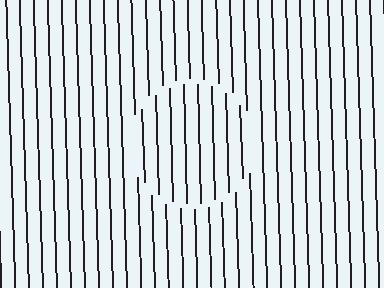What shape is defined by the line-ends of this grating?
An illusory circle. The interior of the shape contains the same grating, shifted by half a period — the contour is defined by the phase discontinuity where line-ends from the inner and outer gratings abut.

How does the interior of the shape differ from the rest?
The interior of the shape contains the same grating, shifted by half a period — the contour is defined by the phase discontinuity where line-ends from the inner and outer gratings abut.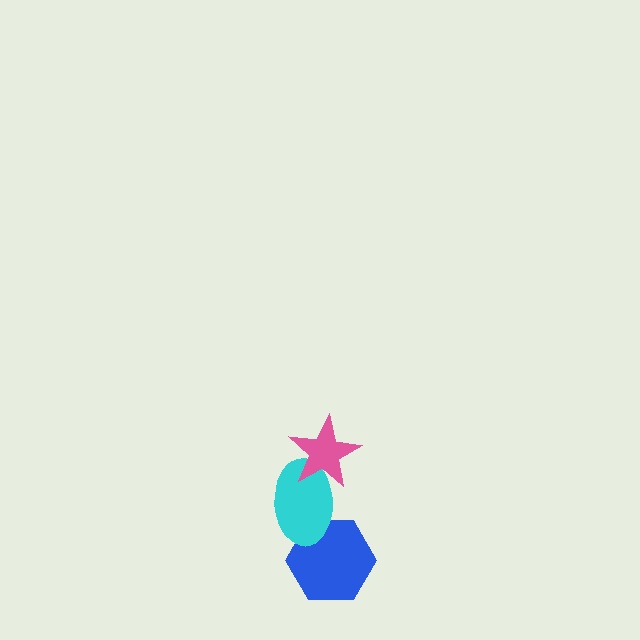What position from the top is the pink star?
The pink star is 1st from the top.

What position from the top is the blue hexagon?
The blue hexagon is 3rd from the top.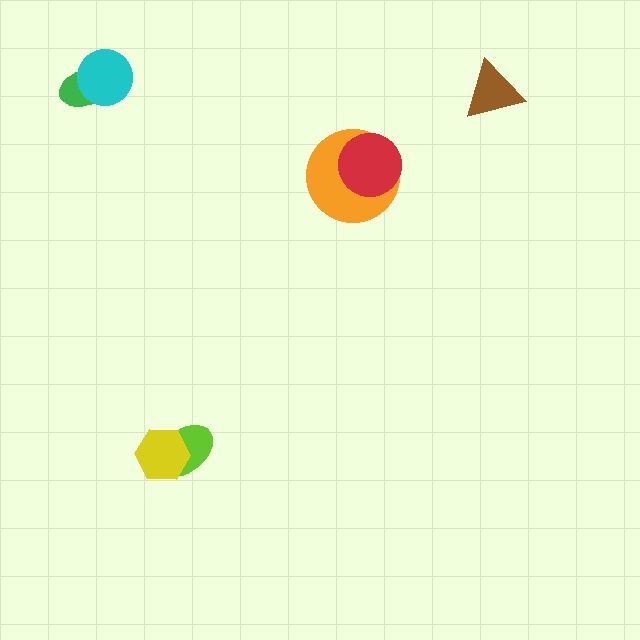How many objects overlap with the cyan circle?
1 object overlaps with the cyan circle.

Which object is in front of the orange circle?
The red circle is in front of the orange circle.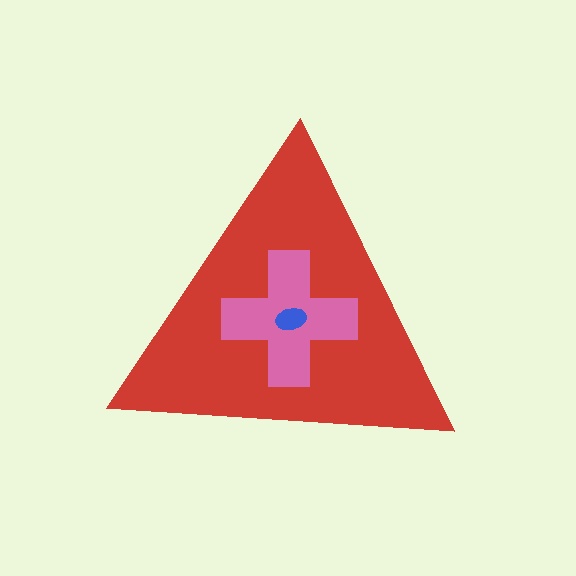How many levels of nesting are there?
3.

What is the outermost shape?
The red triangle.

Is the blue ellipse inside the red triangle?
Yes.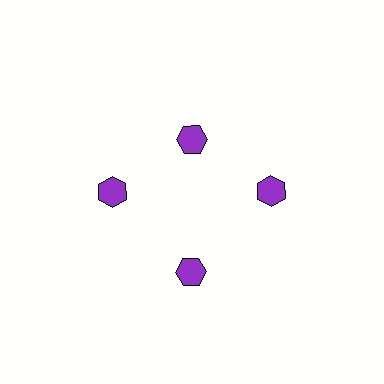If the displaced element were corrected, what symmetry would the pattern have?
It would have 4-fold rotational symmetry — the pattern would map onto itself every 90 degrees.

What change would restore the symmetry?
The symmetry would be restored by moving it outward, back onto the ring so that all 4 hexagons sit at equal angles and equal distance from the center.